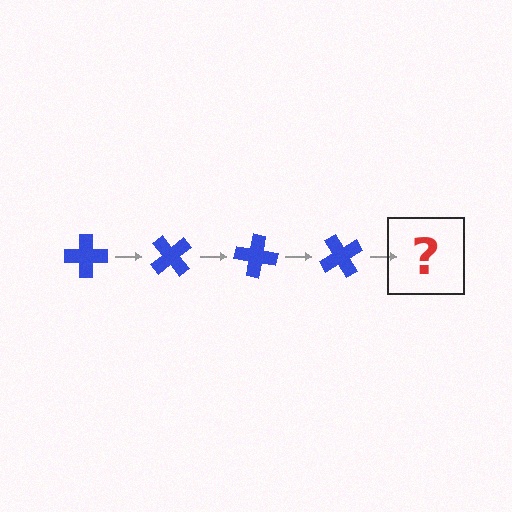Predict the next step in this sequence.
The next step is a blue cross rotated 200 degrees.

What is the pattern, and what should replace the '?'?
The pattern is that the cross rotates 50 degrees each step. The '?' should be a blue cross rotated 200 degrees.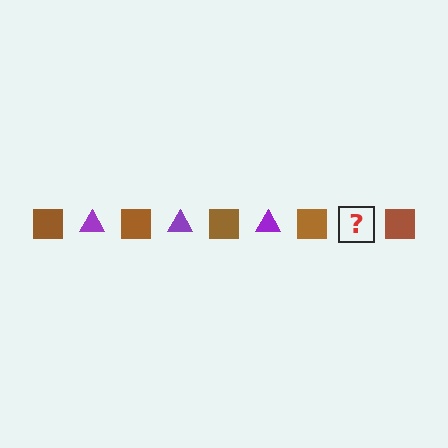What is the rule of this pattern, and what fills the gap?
The rule is that the pattern alternates between brown square and purple triangle. The gap should be filled with a purple triangle.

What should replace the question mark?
The question mark should be replaced with a purple triangle.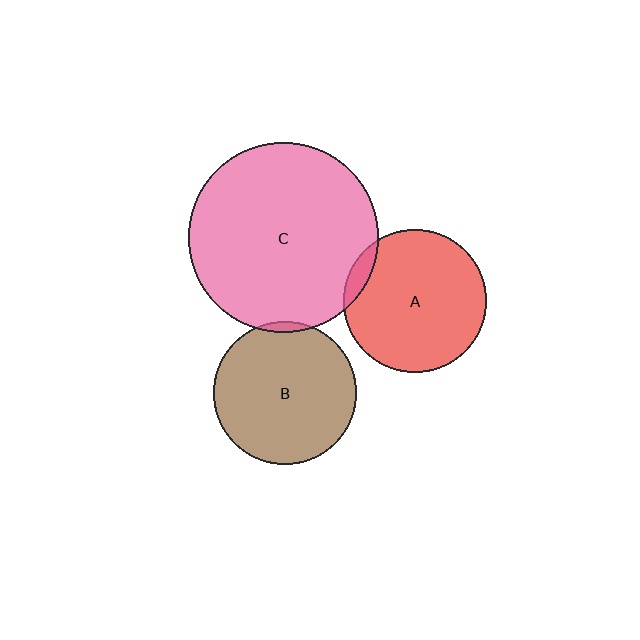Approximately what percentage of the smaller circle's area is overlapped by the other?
Approximately 5%.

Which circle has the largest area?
Circle C (pink).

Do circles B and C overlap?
Yes.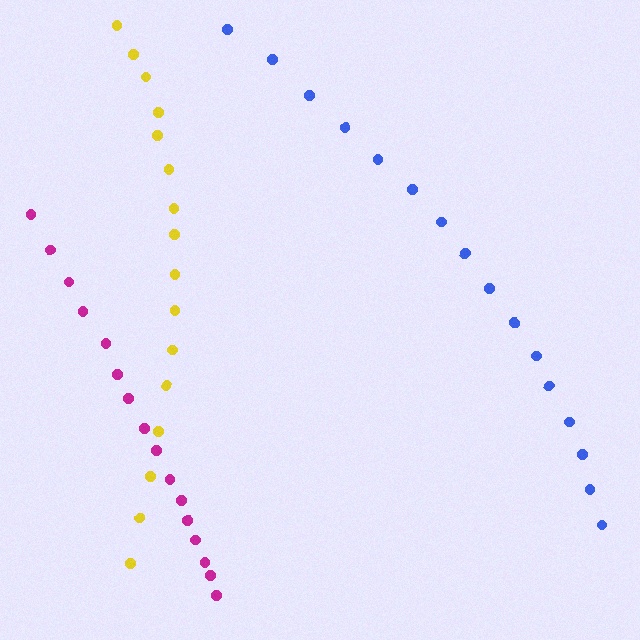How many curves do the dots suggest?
There are 3 distinct paths.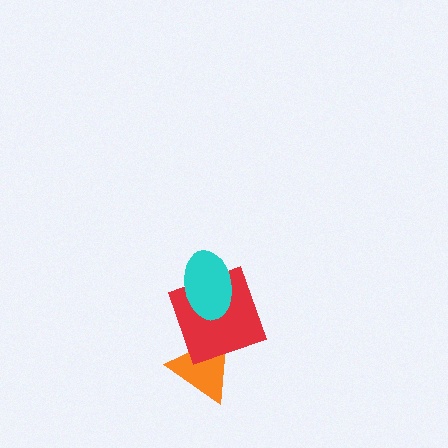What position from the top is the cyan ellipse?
The cyan ellipse is 1st from the top.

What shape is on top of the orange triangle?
The red square is on top of the orange triangle.